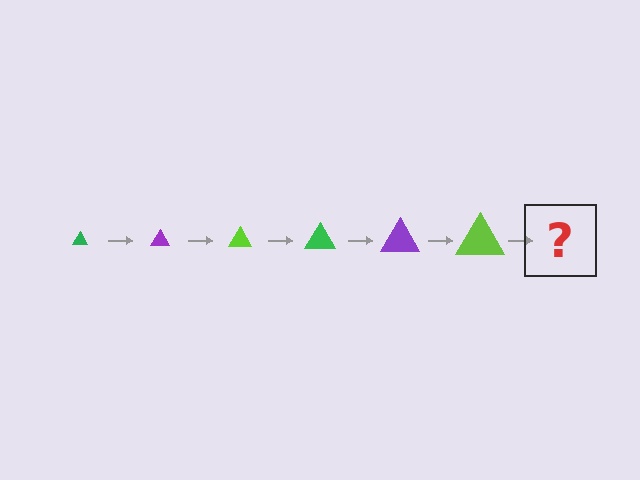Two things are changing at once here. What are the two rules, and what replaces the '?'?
The two rules are that the triangle grows larger each step and the color cycles through green, purple, and lime. The '?' should be a green triangle, larger than the previous one.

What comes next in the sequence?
The next element should be a green triangle, larger than the previous one.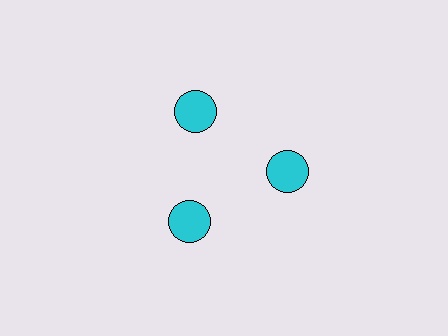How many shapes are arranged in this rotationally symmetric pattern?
There are 3 shapes, arranged in 3 groups of 1.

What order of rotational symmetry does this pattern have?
This pattern has 3-fold rotational symmetry.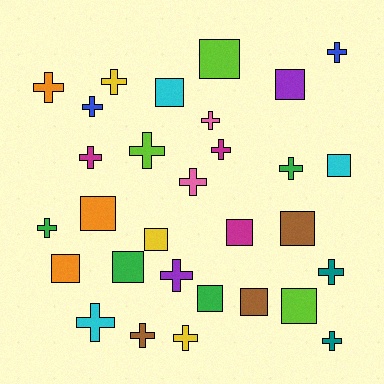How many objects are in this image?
There are 30 objects.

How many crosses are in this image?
There are 17 crosses.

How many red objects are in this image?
There are no red objects.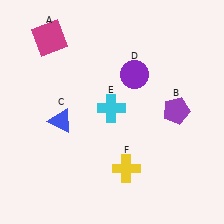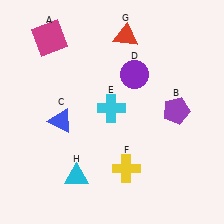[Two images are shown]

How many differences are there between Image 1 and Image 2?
There are 2 differences between the two images.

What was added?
A red triangle (G), a cyan triangle (H) were added in Image 2.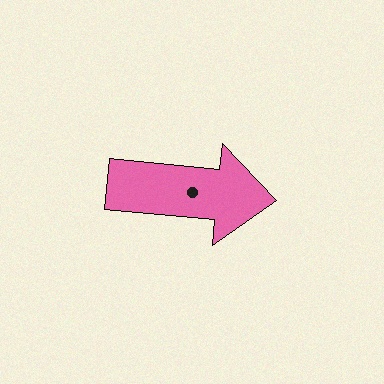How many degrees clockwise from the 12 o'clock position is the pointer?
Approximately 96 degrees.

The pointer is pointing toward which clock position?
Roughly 3 o'clock.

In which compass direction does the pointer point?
East.